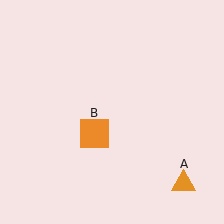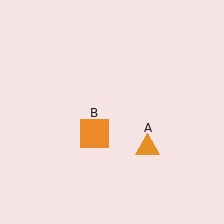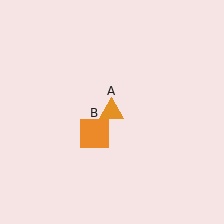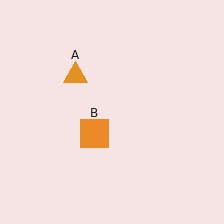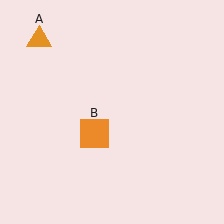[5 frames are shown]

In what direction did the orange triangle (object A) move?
The orange triangle (object A) moved up and to the left.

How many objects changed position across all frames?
1 object changed position: orange triangle (object A).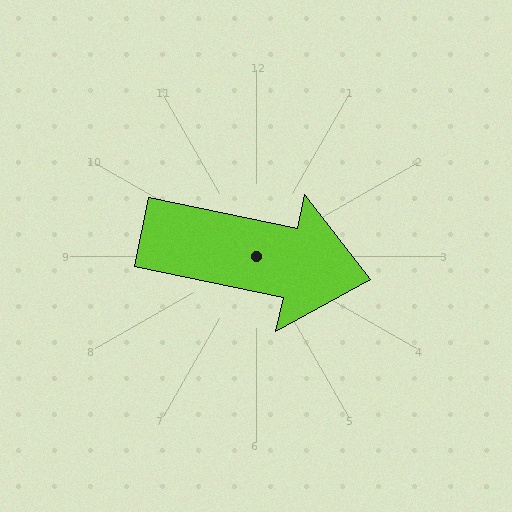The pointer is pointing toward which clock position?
Roughly 3 o'clock.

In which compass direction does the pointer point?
East.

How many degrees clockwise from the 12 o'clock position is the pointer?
Approximately 102 degrees.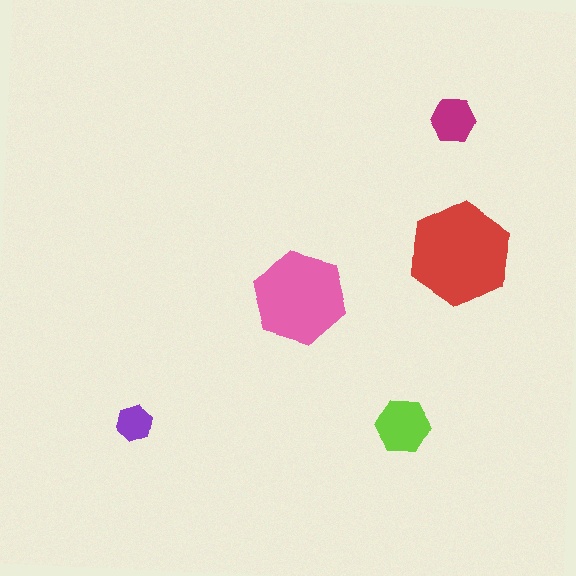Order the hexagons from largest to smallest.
the red one, the pink one, the lime one, the magenta one, the purple one.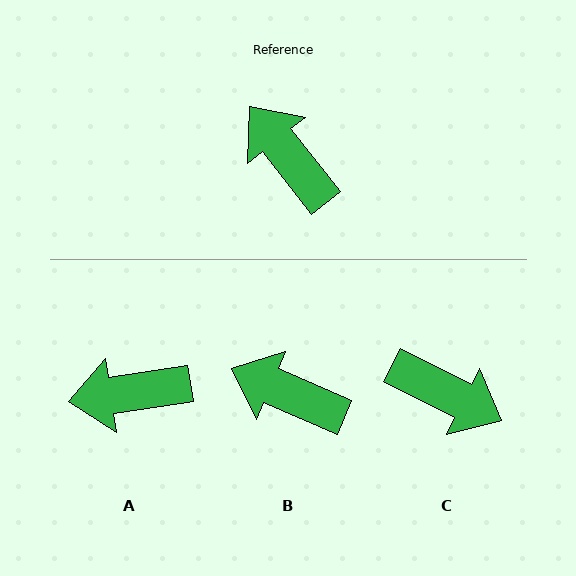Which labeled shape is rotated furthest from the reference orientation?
C, about 155 degrees away.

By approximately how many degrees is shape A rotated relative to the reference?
Approximately 60 degrees counter-clockwise.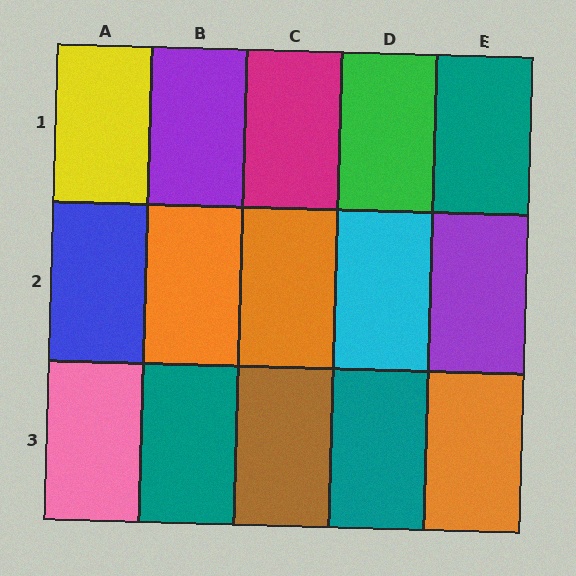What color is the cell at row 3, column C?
Brown.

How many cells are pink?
1 cell is pink.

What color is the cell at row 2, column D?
Cyan.